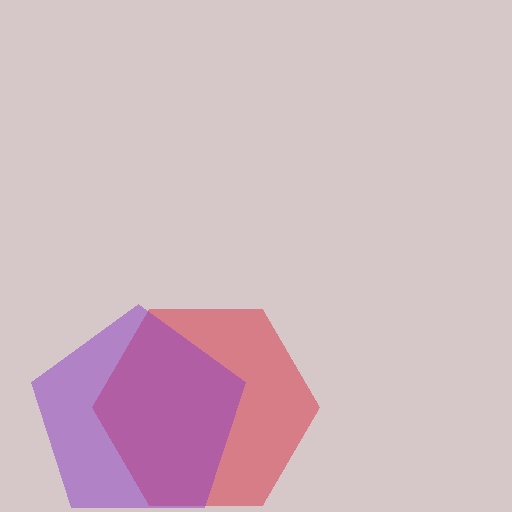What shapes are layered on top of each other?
The layered shapes are: a red hexagon, a purple pentagon.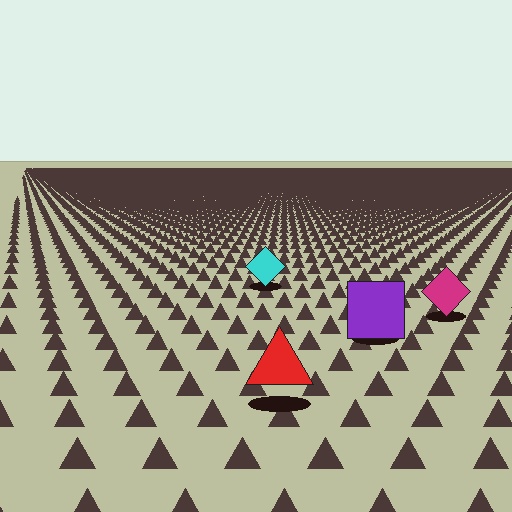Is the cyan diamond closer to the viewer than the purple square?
No. The purple square is closer — you can tell from the texture gradient: the ground texture is coarser near it.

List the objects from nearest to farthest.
From nearest to farthest: the red triangle, the purple square, the magenta diamond, the cyan diamond.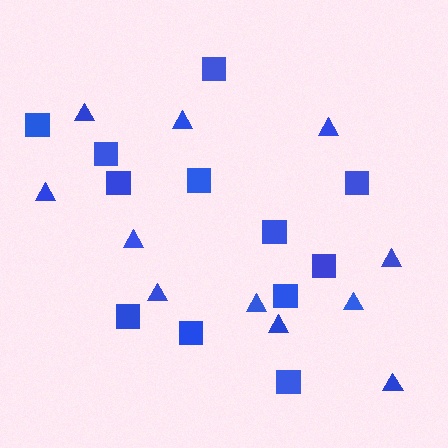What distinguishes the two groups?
There are 2 groups: one group of squares (12) and one group of triangles (11).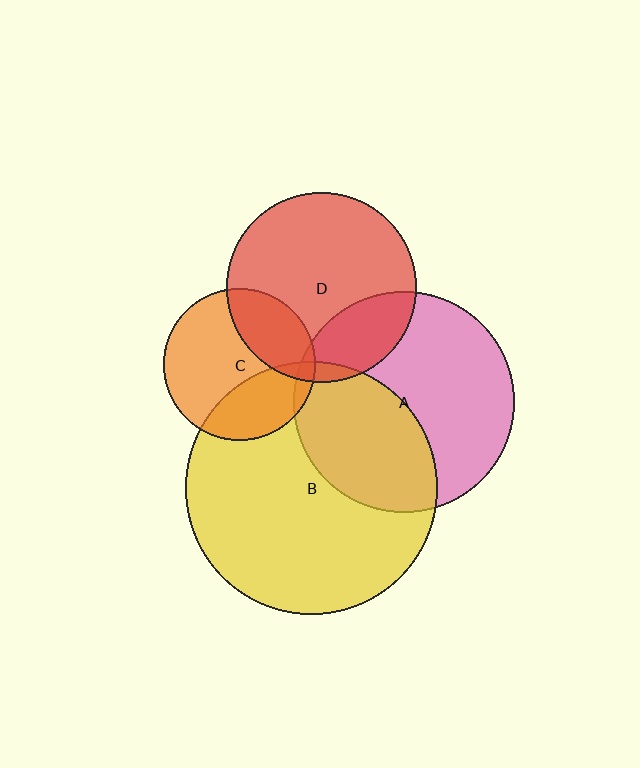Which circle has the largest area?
Circle B (yellow).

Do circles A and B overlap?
Yes.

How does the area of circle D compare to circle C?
Approximately 1.6 times.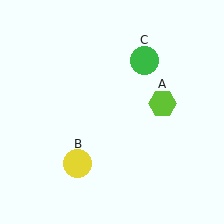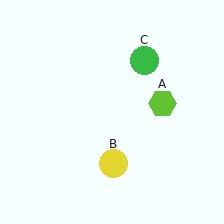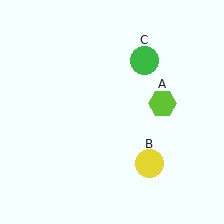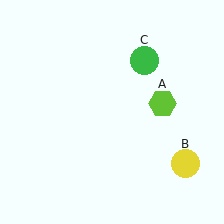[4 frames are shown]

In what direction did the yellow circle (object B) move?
The yellow circle (object B) moved right.